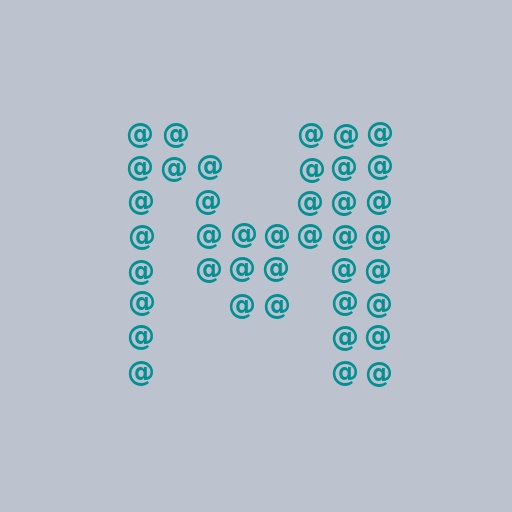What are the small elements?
The small elements are at signs.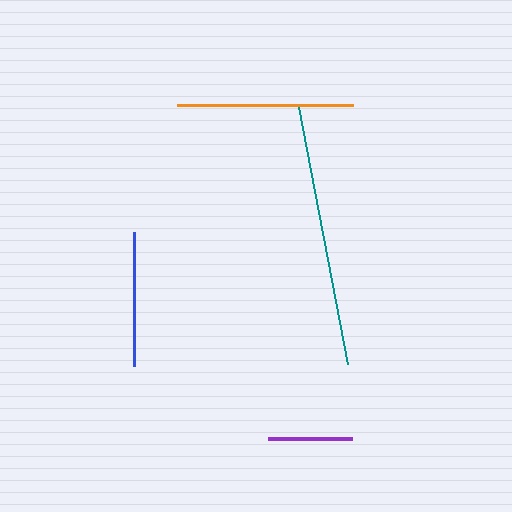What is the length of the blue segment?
The blue segment is approximately 134 pixels long.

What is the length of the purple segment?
The purple segment is approximately 83 pixels long.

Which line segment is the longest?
The teal line is the longest at approximately 262 pixels.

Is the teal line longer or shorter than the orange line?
The teal line is longer than the orange line.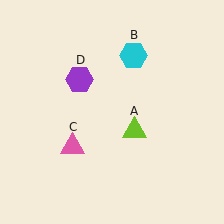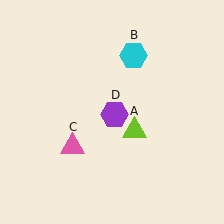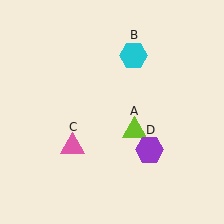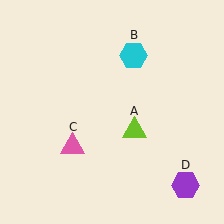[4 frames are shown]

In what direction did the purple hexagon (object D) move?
The purple hexagon (object D) moved down and to the right.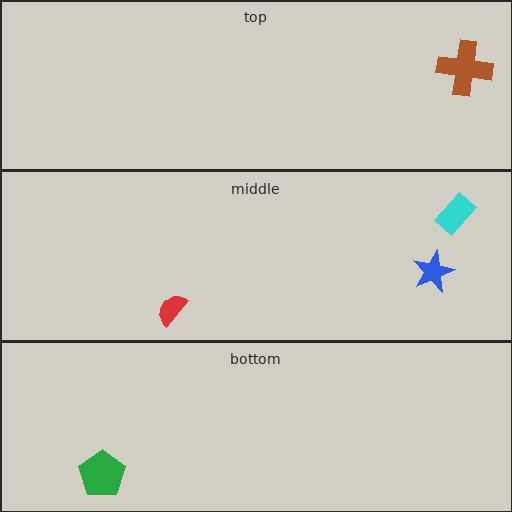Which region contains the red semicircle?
The middle region.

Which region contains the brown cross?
The top region.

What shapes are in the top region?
The brown cross.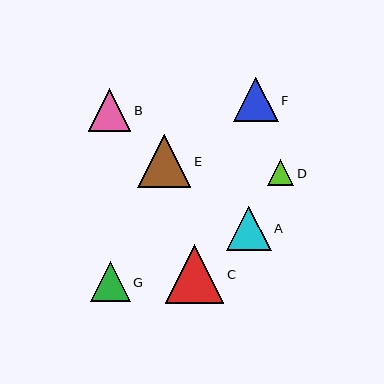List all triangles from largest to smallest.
From largest to smallest: C, E, F, A, B, G, D.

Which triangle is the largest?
Triangle C is the largest with a size of approximately 59 pixels.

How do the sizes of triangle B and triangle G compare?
Triangle B and triangle G are approximately the same size.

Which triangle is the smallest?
Triangle D is the smallest with a size of approximately 26 pixels.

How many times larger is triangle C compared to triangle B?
Triangle C is approximately 1.4 times the size of triangle B.